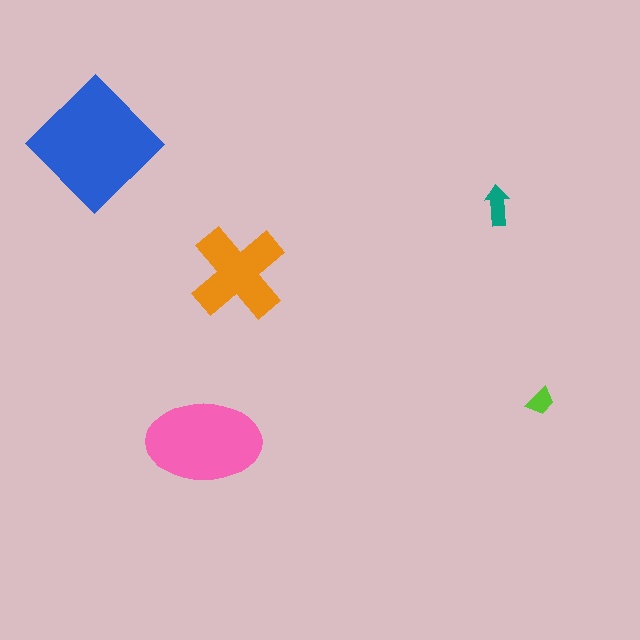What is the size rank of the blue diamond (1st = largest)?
1st.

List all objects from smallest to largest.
The lime trapezoid, the teal arrow, the orange cross, the pink ellipse, the blue diamond.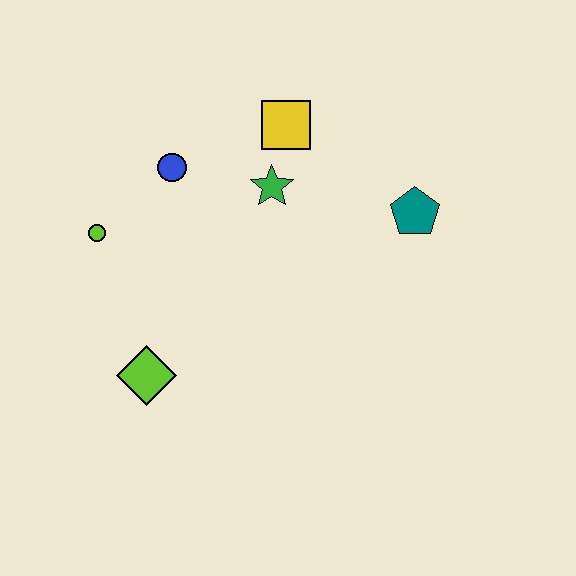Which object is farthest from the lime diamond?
The teal pentagon is farthest from the lime diamond.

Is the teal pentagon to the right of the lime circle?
Yes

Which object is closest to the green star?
The yellow square is closest to the green star.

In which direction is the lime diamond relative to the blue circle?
The lime diamond is below the blue circle.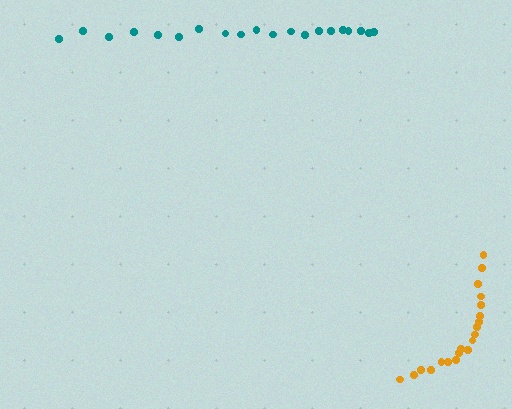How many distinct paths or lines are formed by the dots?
There are 2 distinct paths.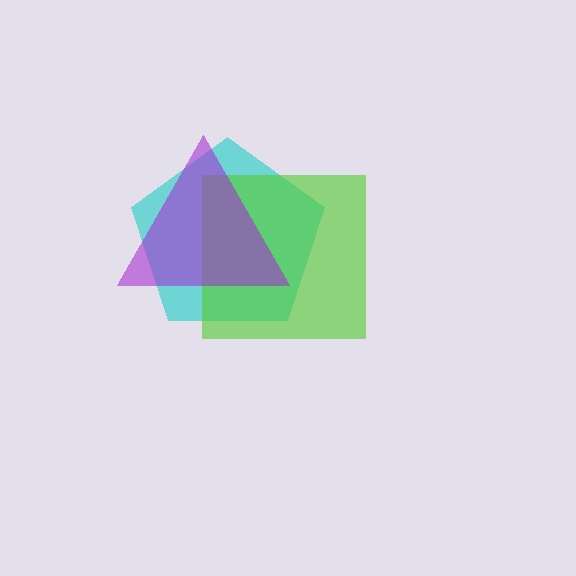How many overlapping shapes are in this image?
There are 3 overlapping shapes in the image.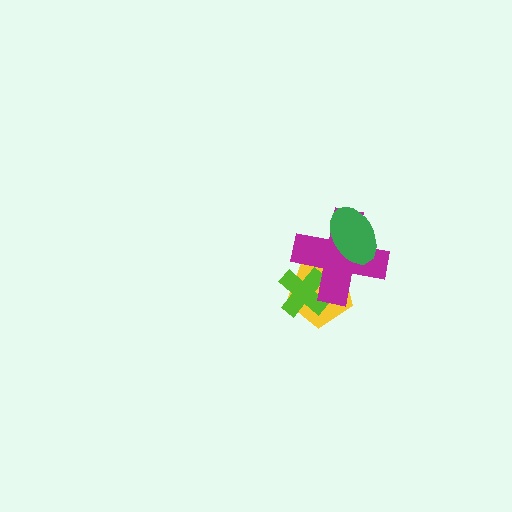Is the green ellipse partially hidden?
No, no other shape covers it.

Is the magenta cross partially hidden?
Yes, it is partially covered by another shape.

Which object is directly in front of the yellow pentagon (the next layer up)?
The lime cross is directly in front of the yellow pentagon.